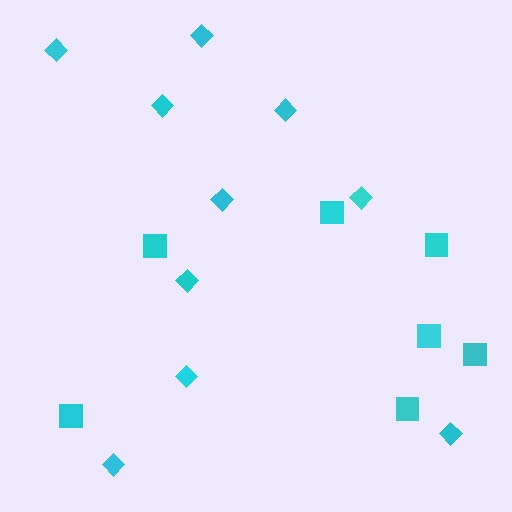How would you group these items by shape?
There are 2 groups: one group of squares (7) and one group of diamonds (10).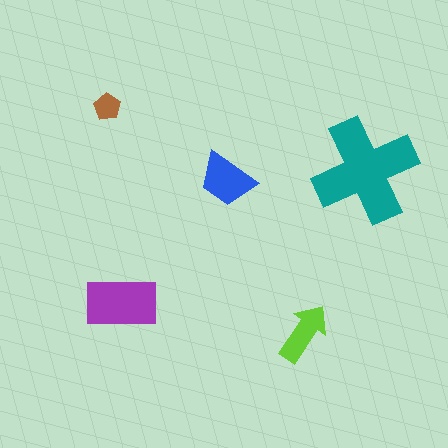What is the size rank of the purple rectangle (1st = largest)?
2nd.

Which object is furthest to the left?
The brown pentagon is leftmost.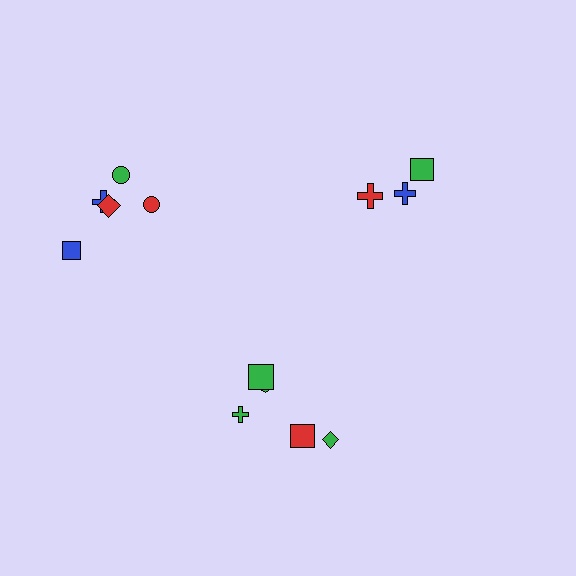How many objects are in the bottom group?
There are 5 objects.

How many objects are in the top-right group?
There are 3 objects.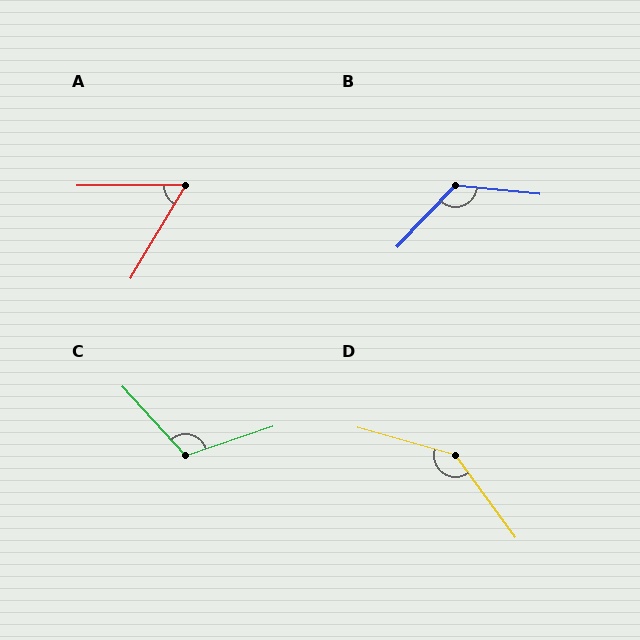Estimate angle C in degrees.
Approximately 114 degrees.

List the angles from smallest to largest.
A (59°), C (114°), B (127°), D (142°).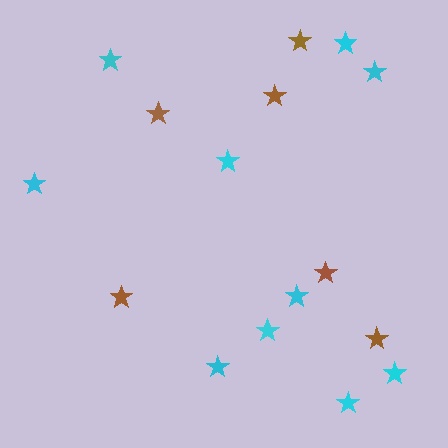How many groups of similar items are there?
There are 2 groups: one group of brown stars (6) and one group of cyan stars (10).